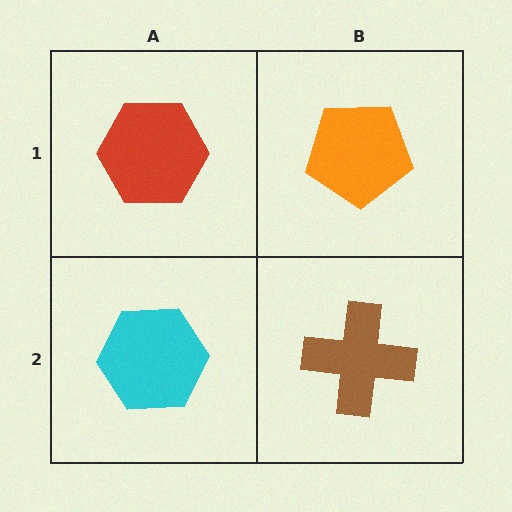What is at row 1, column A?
A red hexagon.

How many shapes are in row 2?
2 shapes.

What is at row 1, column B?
An orange pentagon.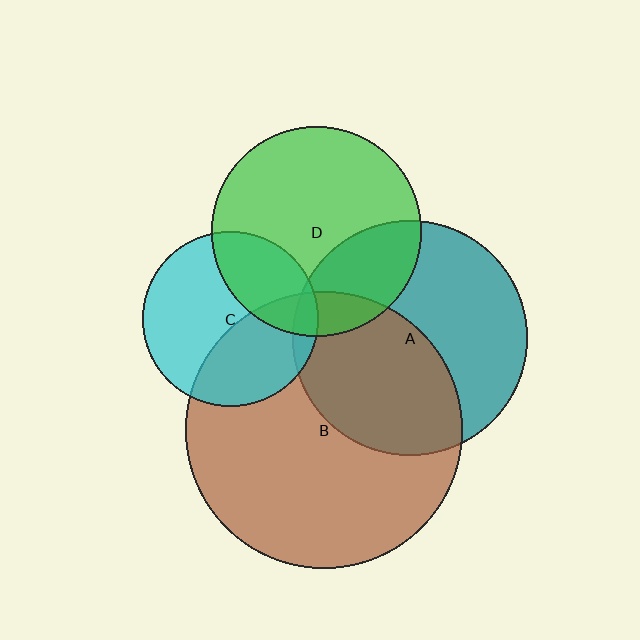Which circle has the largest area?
Circle B (brown).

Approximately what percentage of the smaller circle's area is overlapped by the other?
Approximately 30%.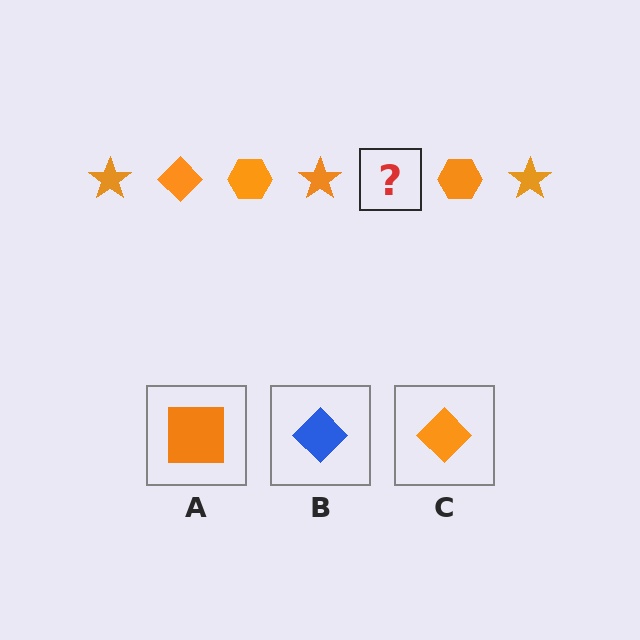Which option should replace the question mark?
Option C.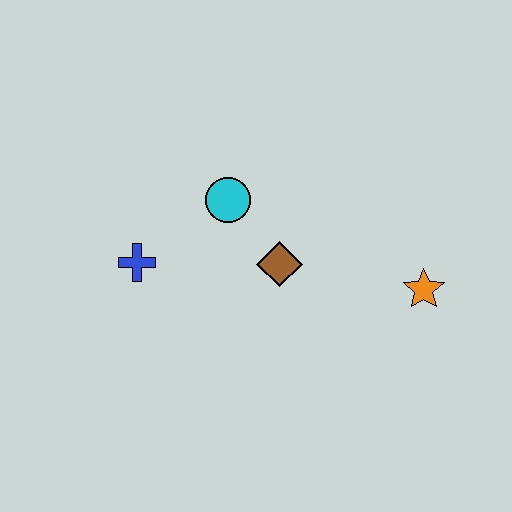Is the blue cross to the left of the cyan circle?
Yes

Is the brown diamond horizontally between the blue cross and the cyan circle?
No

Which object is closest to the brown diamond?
The cyan circle is closest to the brown diamond.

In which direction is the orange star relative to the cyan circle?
The orange star is to the right of the cyan circle.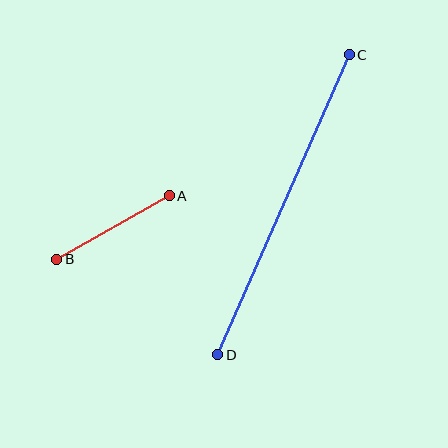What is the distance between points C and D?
The distance is approximately 327 pixels.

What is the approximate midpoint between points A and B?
The midpoint is at approximately (113, 227) pixels.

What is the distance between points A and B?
The distance is approximately 129 pixels.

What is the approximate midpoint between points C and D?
The midpoint is at approximately (284, 205) pixels.